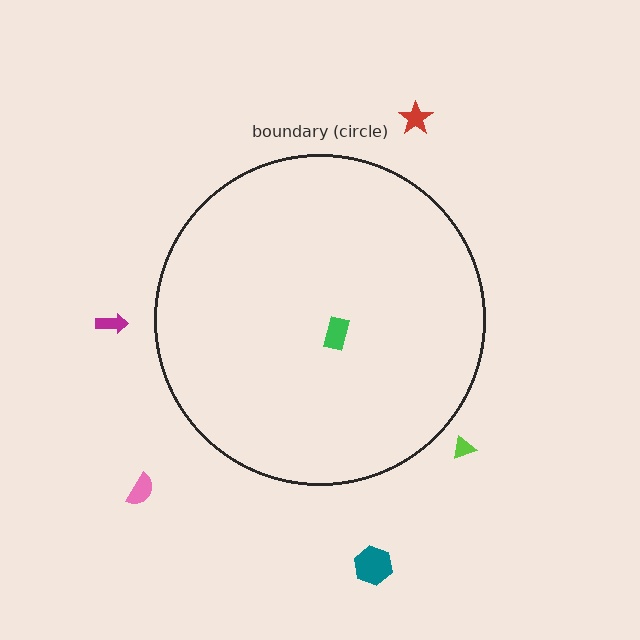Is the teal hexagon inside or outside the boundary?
Outside.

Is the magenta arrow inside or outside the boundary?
Outside.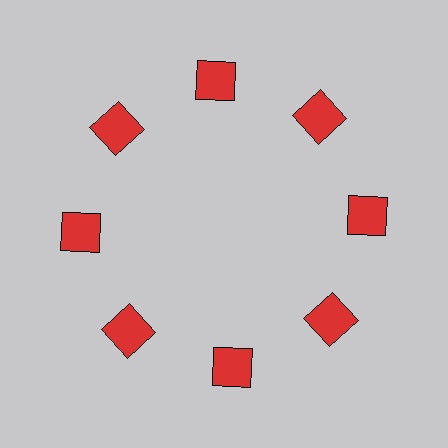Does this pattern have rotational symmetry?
Yes, this pattern has 8-fold rotational symmetry. It looks the same after rotating 45 degrees around the center.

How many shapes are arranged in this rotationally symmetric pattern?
There are 8 shapes, arranged in 8 groups of 1.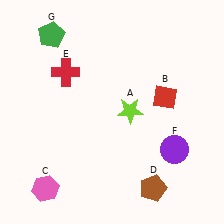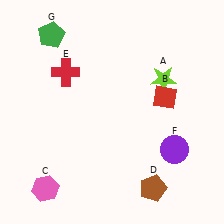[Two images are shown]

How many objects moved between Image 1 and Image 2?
1 object moved between the two images.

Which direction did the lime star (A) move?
The lime star (A) moved right.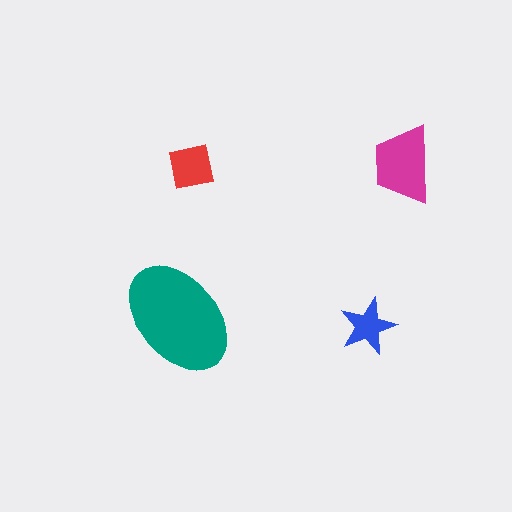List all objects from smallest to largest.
The blue star, the red square, the magenta trapezoid, the teal ellipse.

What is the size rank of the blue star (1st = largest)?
4th.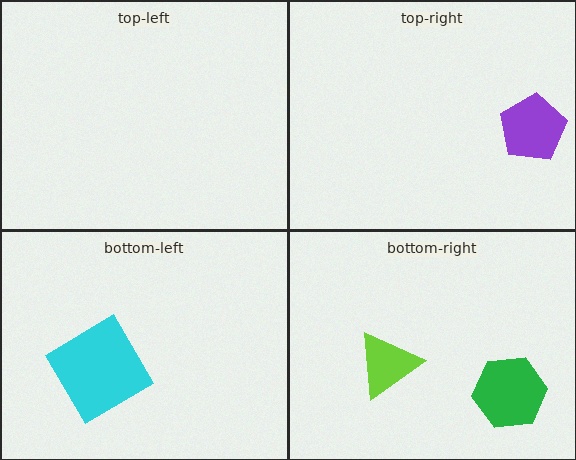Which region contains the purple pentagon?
The top-right region.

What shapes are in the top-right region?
The purple pentagon.